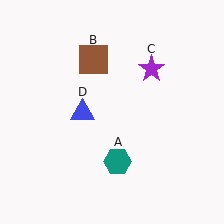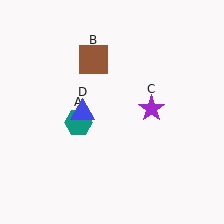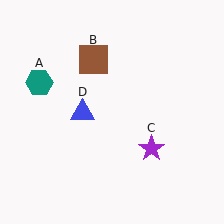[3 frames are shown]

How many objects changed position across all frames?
2 objects changed position: teal hexagon (object A), purple star (object C).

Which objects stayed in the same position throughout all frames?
Brown square (object B) and blue triangle (object D) remained stationary.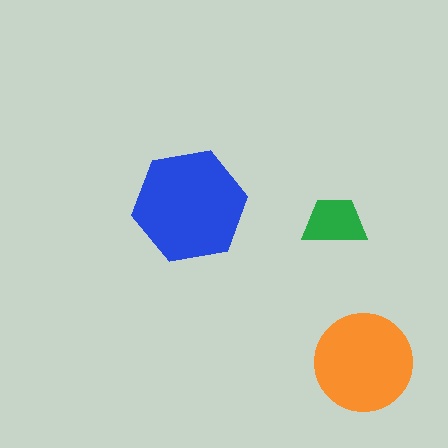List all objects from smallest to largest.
The green trapezoid, the orange circle, the blue hexagon.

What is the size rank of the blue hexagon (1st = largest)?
1st.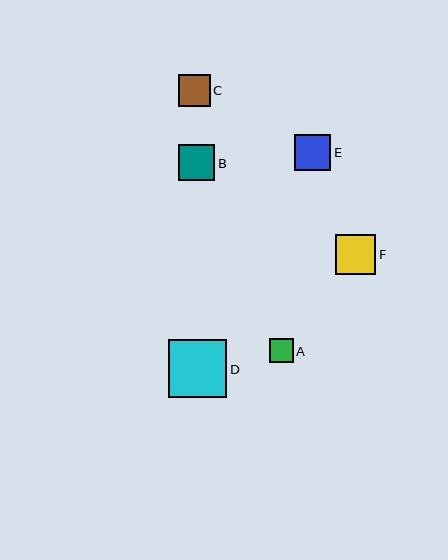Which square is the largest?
Square D is the largest with a size of approximately 58 pixels.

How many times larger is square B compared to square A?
Square B is approximately 1.5 times the size of square A.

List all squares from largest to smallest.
From largest to smallest: D, F, B, E, C, A.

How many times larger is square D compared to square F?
Square D is approximately 1.4 times the size of square F.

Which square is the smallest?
Square A is the smallest with a size of approximately 24 pixels.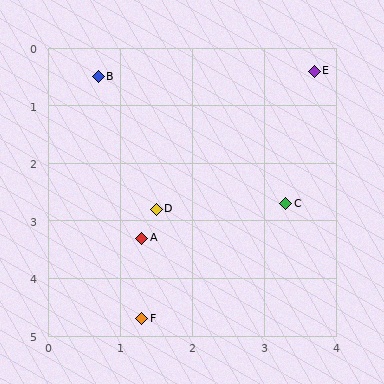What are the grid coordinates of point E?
Point E is at approximately (3.7, 0.4).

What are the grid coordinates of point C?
Point C is at approximately (3.3, 2.7).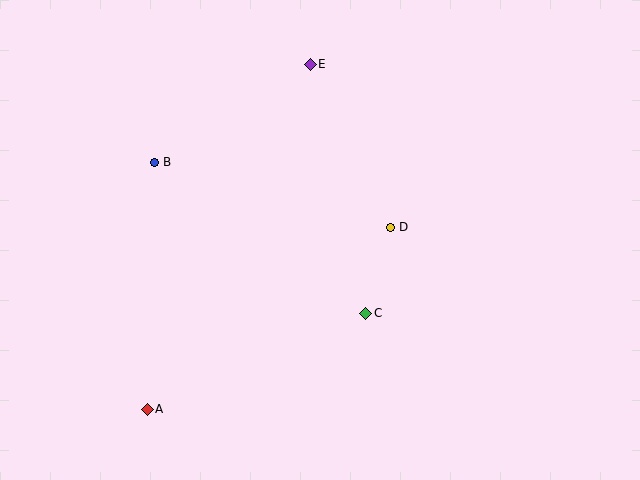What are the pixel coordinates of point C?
Point C is at (366, 313).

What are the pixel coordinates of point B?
Point B is at (155, 162).